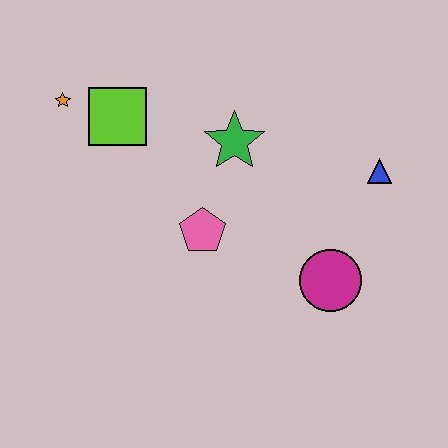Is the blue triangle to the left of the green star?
No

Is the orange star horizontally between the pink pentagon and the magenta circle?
No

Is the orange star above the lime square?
Yes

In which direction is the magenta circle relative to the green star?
The magenta circle is below the green star.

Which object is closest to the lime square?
The orange star is closest to the lime square.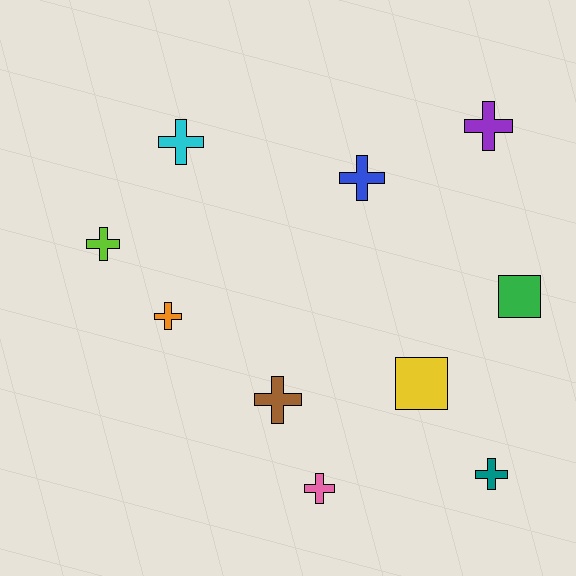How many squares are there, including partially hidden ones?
There are 2 squares.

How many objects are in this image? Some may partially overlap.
There are 10 objects.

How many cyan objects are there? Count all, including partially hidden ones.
There is 1 cyan object.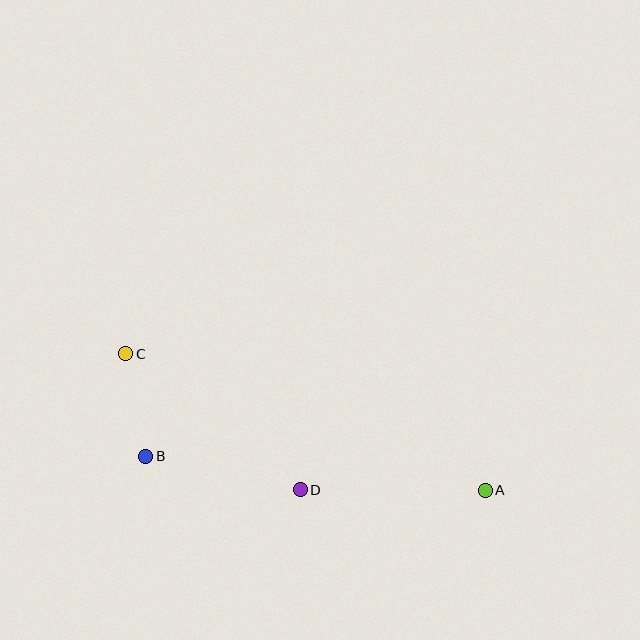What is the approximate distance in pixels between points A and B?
The distance between A and B is approximately 341 pixels.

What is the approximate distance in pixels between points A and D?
The distance between A and D is approximately 185 pixels.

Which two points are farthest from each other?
Points A and C are farthest from each other.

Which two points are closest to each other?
Points B and C are closest to each other.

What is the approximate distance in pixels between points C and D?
The distance between C and D is approximately 221 pixels.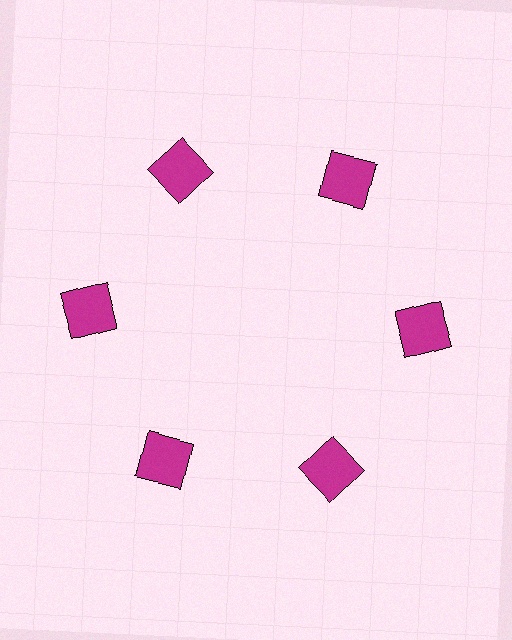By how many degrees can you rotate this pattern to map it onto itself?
The pattern maps onto itself every 60 degrees of rotation.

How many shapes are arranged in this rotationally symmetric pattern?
There are 6 shapes, arranged in 6 groups of 1.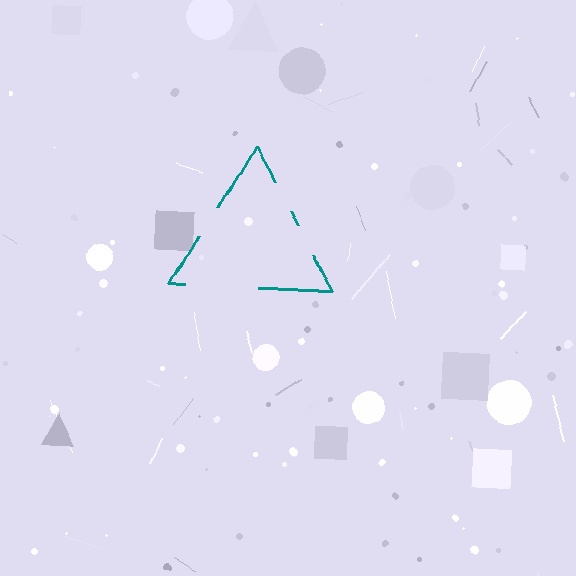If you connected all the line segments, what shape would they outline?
They would outline a triangle.